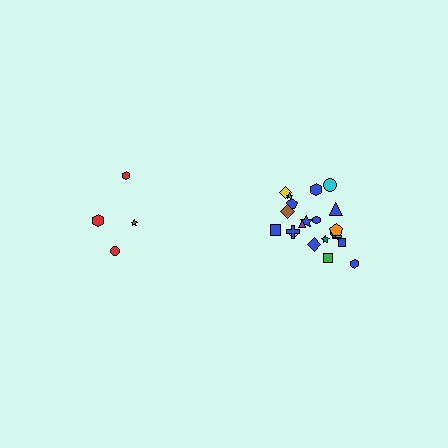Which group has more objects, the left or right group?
The right group.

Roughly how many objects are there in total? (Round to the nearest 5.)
Roughly 25 objects in total.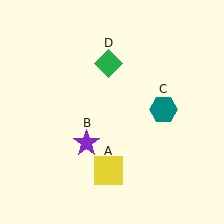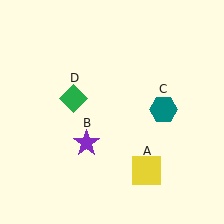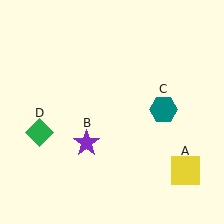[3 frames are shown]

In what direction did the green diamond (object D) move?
The green diamond (object D) moved down and to the left.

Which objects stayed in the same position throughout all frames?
Purple star (object B) and teal hexagon (object C) remained stationary.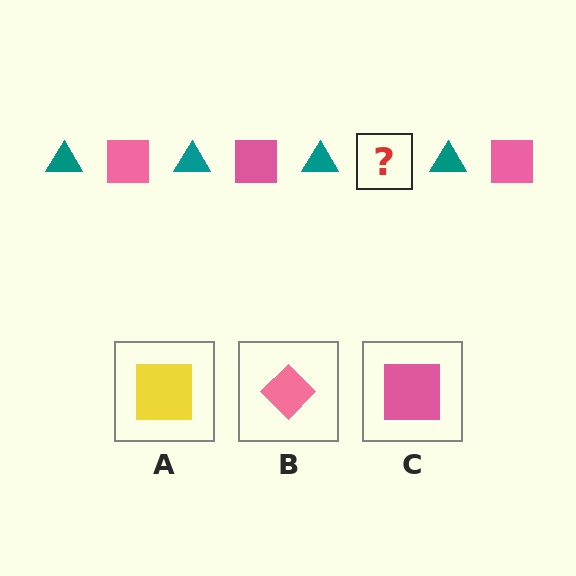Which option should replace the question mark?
Option C.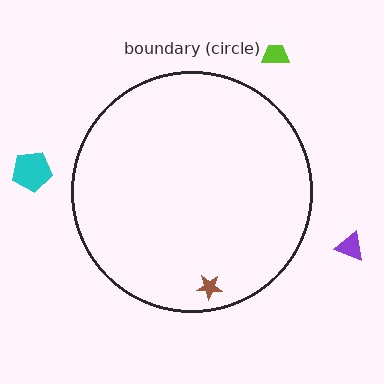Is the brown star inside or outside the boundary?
Inside.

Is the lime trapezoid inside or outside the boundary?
Outside.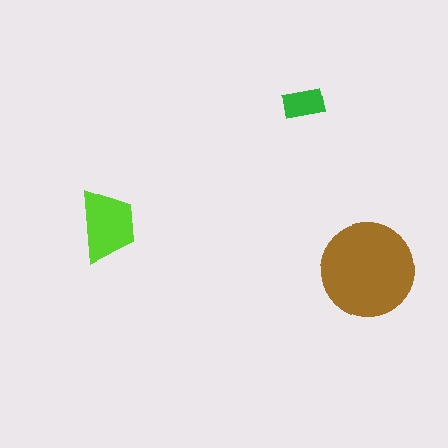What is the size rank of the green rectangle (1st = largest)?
3rd.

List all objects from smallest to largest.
The green rectangle, the lime trapezoid, the brown circle.